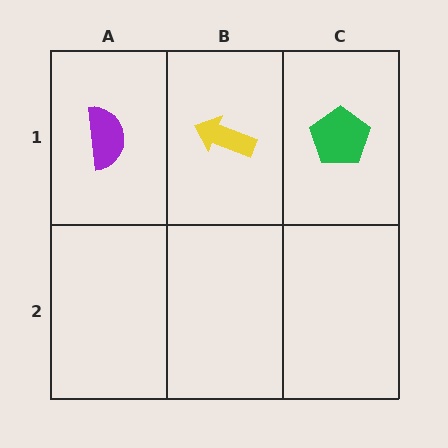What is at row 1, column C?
A green pentagon.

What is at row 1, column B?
A yellow arrow.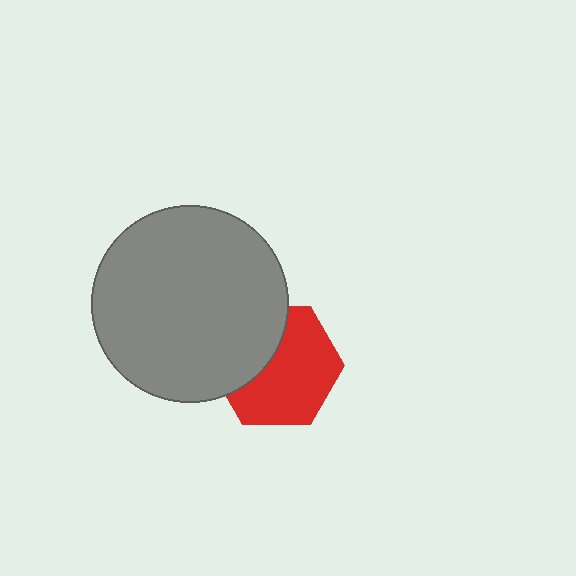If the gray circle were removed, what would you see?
You would see the complete red hexagon.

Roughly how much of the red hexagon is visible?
About half of it is visible (roughly 64%).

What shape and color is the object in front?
The object in front is a gray circle.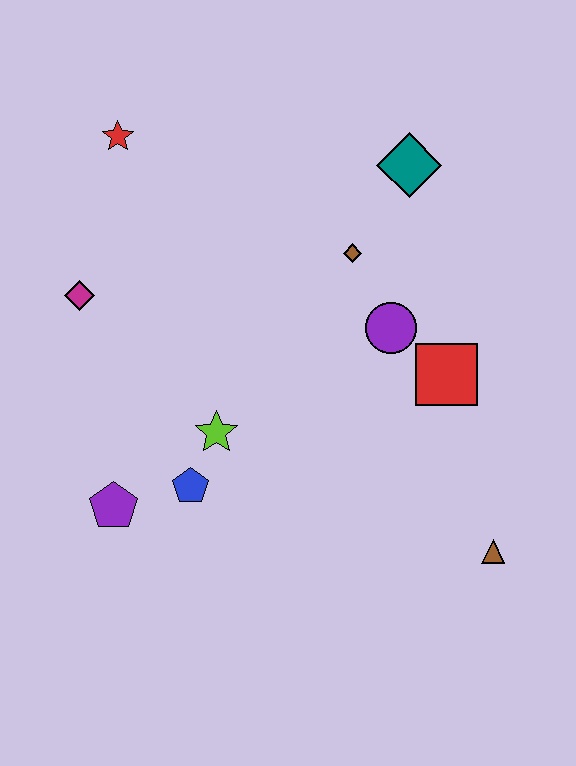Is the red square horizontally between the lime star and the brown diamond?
No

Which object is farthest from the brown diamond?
The purple pentagon is farthest from the brown diamond.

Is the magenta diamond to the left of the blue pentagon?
Yes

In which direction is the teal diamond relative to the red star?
The teal diamond is to the right of the red star.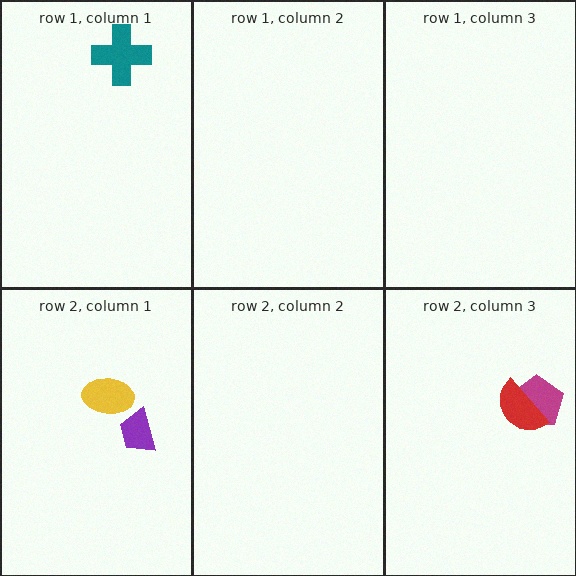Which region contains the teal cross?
The row 1, column 1 region.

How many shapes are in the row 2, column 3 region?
2.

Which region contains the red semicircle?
The row 2, column 3 region.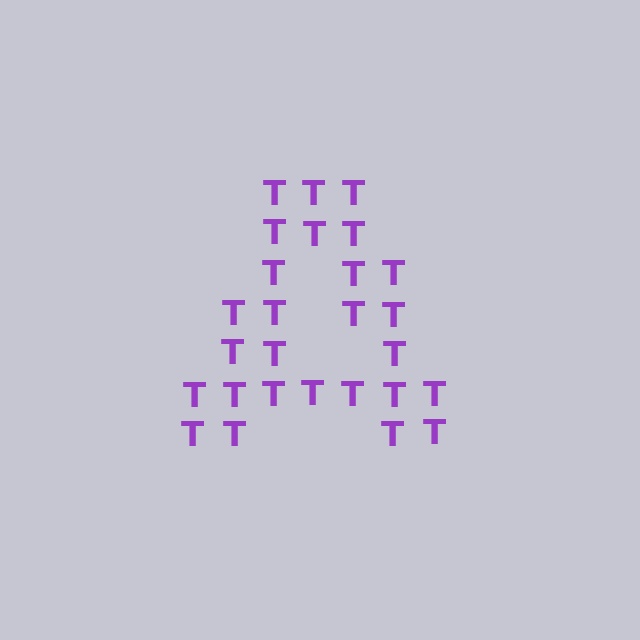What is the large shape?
The large shape is the letter A.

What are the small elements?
The small elements are letter T's.